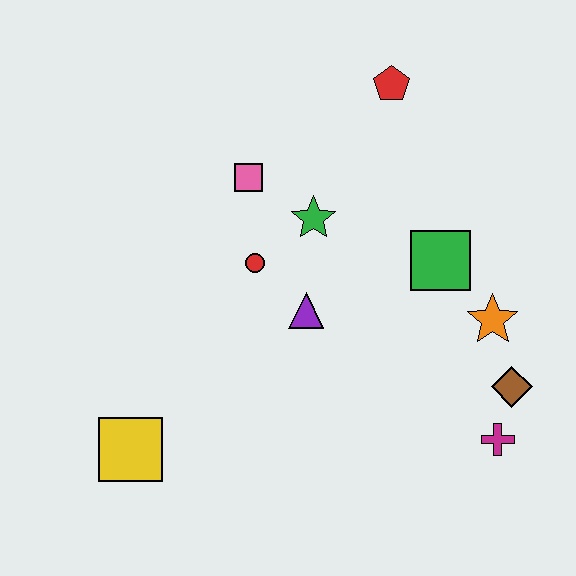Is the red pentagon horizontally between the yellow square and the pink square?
No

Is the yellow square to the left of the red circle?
Yes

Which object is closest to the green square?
The orange star is closest to the green square.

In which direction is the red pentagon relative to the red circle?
The red pentagon is above the red circle.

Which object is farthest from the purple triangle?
The red pentagon is farthest from the purple triangle.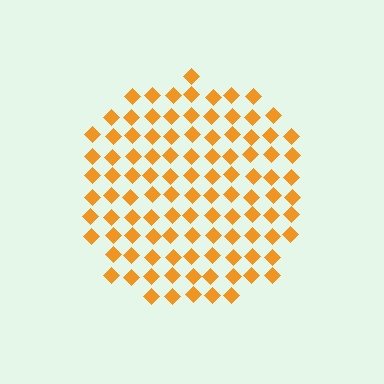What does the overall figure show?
The overall figure shows a circle.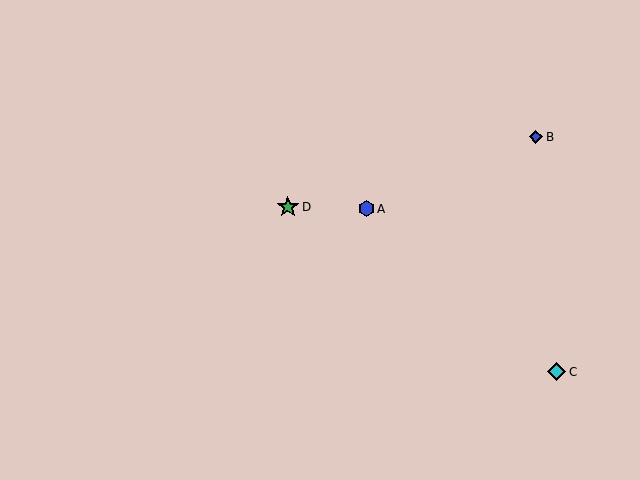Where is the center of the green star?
The center of the green star is at (288, 207).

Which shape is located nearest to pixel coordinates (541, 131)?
The blue diamond (labeled B) at (536, 137) is nearest to that location.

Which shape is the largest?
The green star (labeled D) is the largest.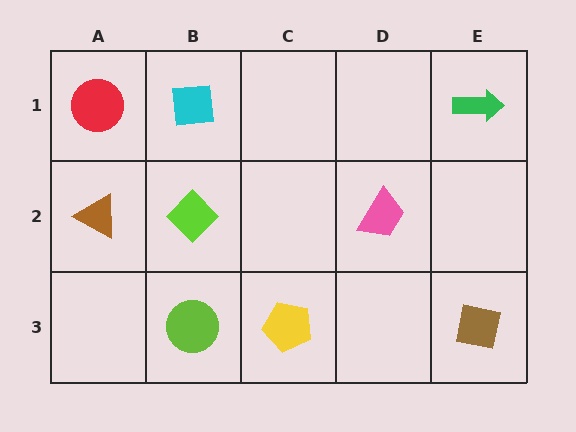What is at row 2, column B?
A lime diamond.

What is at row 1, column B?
A cyan square.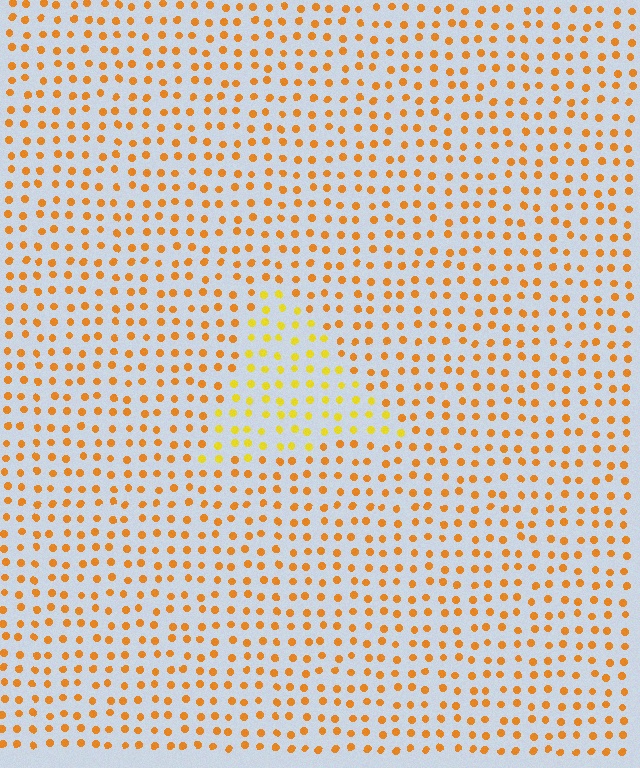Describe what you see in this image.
The image is filled with small orange elements in a uniform arrangement. A triangle-shaped region is visible where the elements are tinted to a slightly different hue, forming a subtle color boundary.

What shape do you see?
I see a triangle.